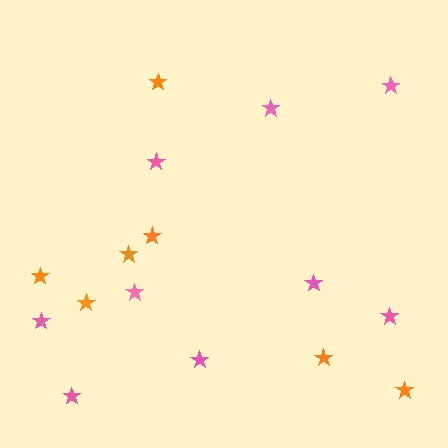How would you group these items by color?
There are 2 groups: one group of orange stars (7) and one group of pink stars (9).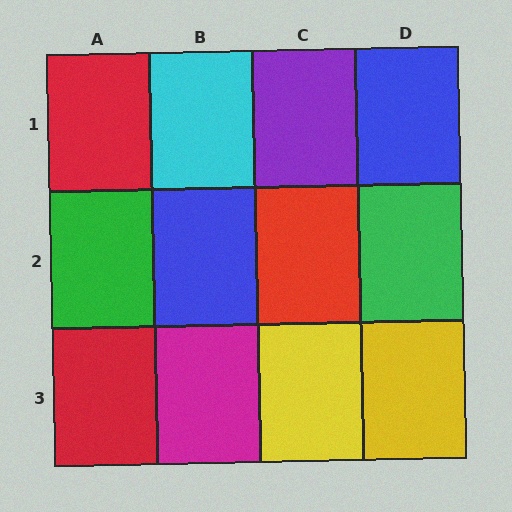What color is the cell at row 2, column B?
Blue.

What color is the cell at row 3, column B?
Magenta.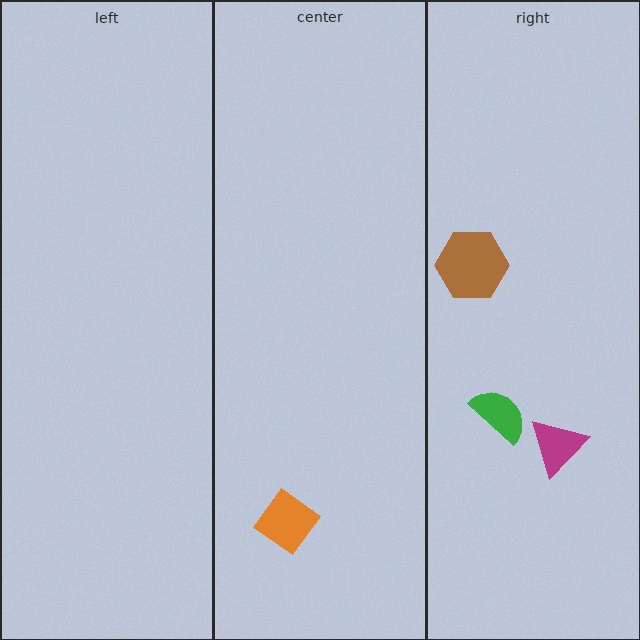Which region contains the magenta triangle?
The right region.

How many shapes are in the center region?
1.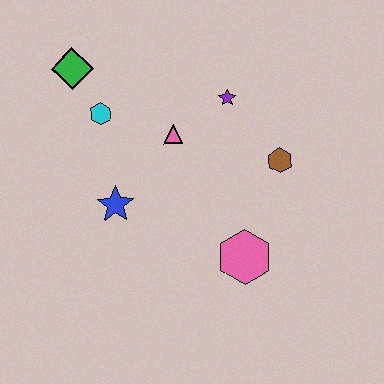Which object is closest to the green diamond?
The cyan hexagon is closest to the green diamond.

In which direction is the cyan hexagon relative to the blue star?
The cyan hexagon is above the blue star.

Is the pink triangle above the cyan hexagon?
No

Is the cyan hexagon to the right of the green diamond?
Yes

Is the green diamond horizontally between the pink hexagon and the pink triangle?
No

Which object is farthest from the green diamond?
The pink hexagon is farthest from the green diamond.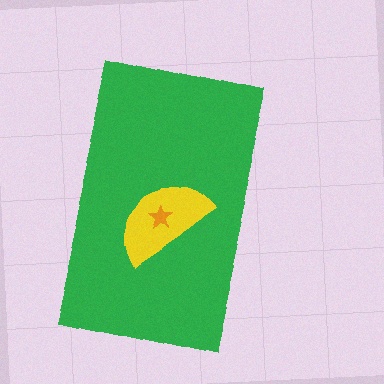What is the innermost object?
The orange star.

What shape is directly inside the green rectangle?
The yellow semicircle.